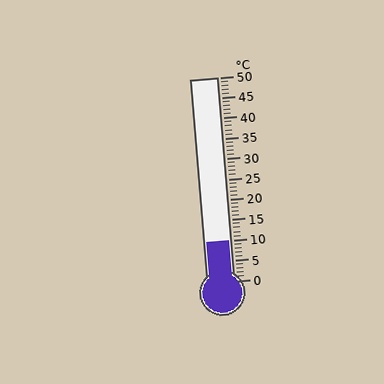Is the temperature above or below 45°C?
The temperature is below 45°C.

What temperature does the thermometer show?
The thermometer shows approximately 10°C.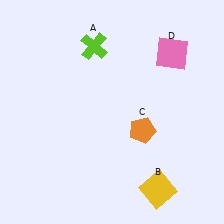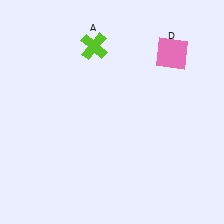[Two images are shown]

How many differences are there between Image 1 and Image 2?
There are 2 differences between the two images.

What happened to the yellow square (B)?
The yellow square (B) was removed in Image 2. It was in the bottom-right area of Image 1.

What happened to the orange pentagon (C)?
The orange pentagon (C) was removed in Image 2. It was in the bottom-right area of Image 1.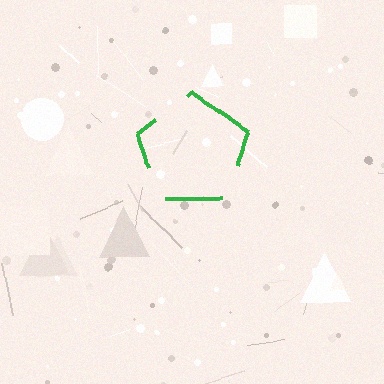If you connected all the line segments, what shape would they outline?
They would outline a pentagon.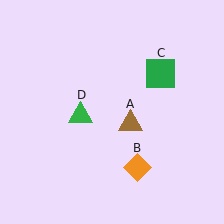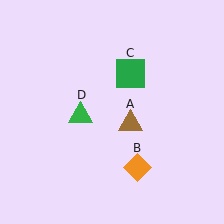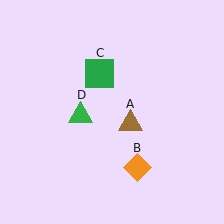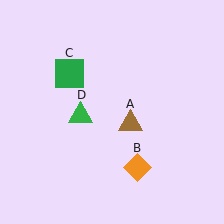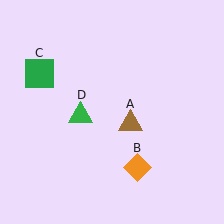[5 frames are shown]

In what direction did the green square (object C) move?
The green square (object C) moved left.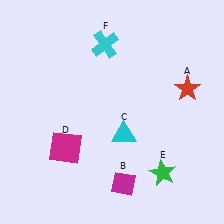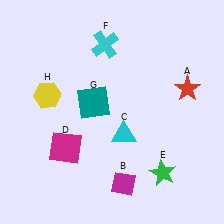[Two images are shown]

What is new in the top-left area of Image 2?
A yellow hexagon (H) was added in the top-left area of Image 2.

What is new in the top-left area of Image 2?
A teal square (G) was added in the top-left area of Image 2.